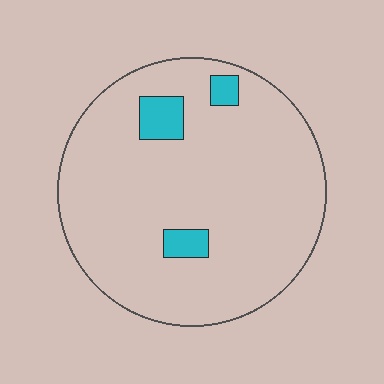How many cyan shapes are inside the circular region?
3.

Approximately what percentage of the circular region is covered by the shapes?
Approximately 5%.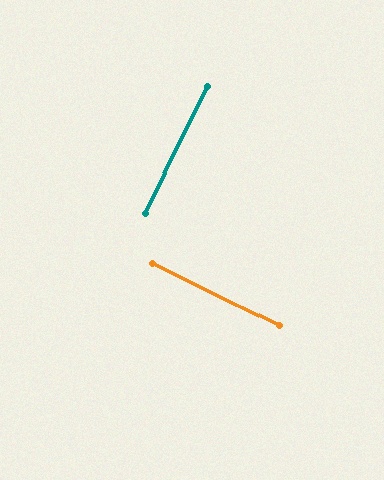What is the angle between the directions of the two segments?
Approximately 90 degrees.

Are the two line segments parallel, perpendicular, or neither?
Perpendicular — they meet at approximately 90°.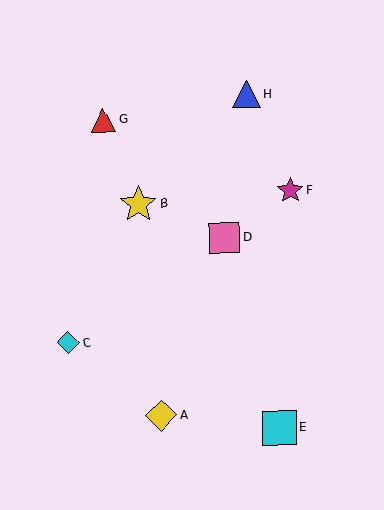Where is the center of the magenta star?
The center of the magenta star is at (290, 190).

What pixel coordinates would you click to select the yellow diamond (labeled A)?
Click at (161, 415) to select the yellow diamond A.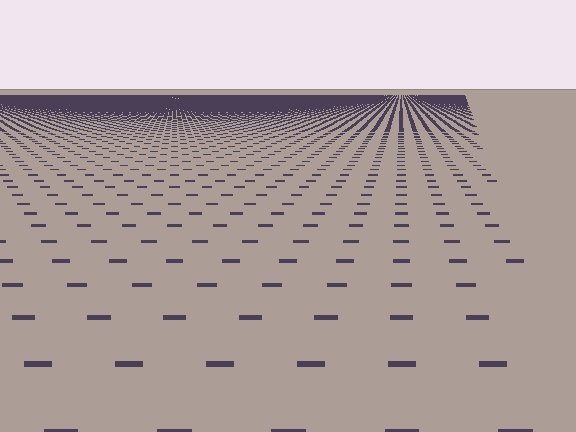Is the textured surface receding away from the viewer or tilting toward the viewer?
The surface is receding away from the viewer. Texture elements get smaller and denser toward the top.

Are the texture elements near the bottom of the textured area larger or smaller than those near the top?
Larger. Near the bottom, elements are closer to the viewer and appear at a bigger on-screen size.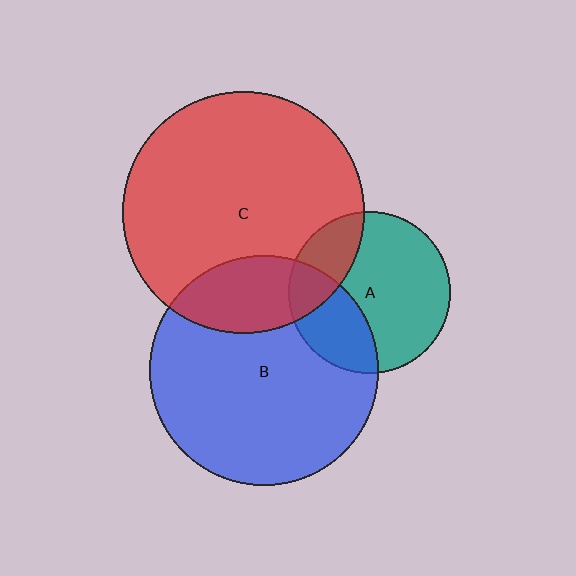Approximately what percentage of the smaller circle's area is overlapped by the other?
Approximately 20%.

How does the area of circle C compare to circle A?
Approximately 2.2 times.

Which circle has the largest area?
Circle C (red).